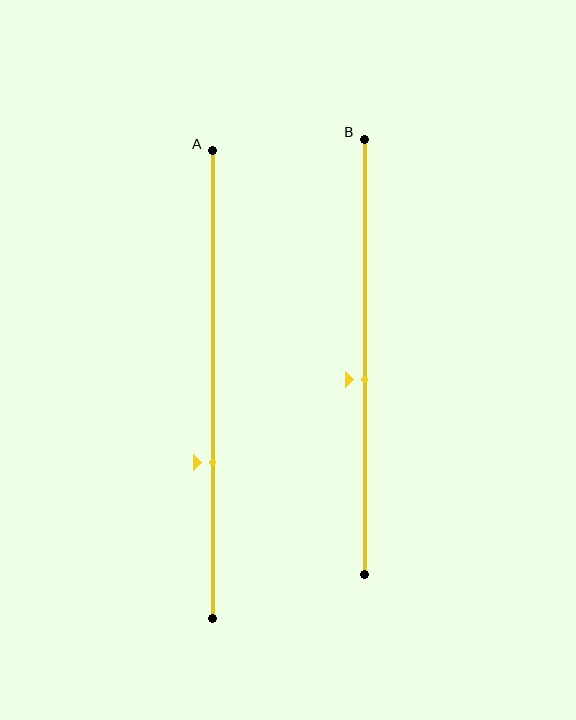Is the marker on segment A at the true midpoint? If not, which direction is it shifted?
No, the marker on segment A is shifted downward by about 17% of the segment length.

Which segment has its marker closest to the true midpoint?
Segment B has its marker closest to the true midpoint.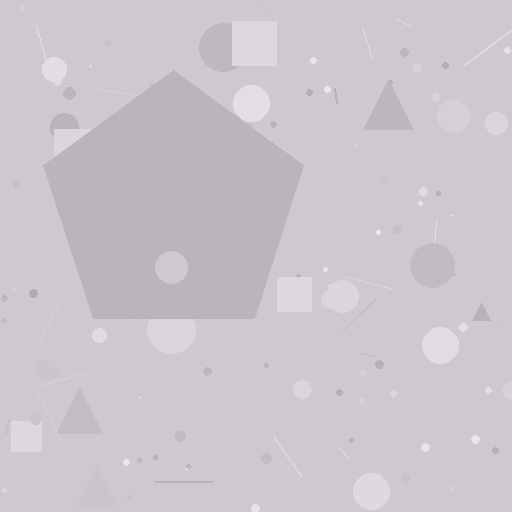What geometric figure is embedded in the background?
A pentagon is embedded in the background.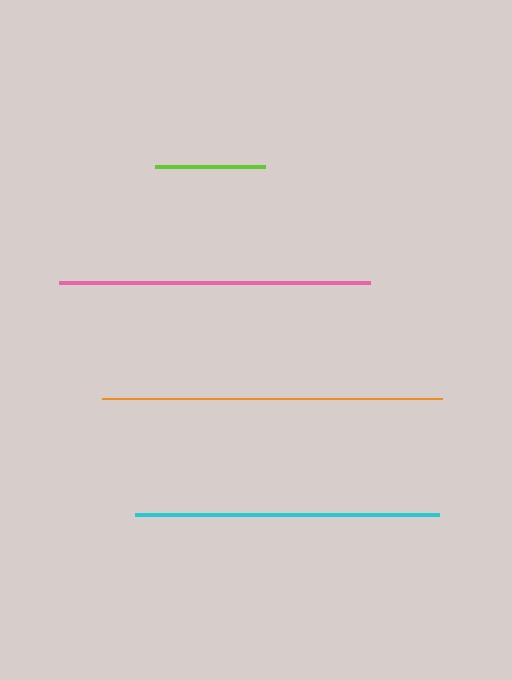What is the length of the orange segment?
The orange segment is approximately 339 pixels long.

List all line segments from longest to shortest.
From longest to shortest: orange, pink, cyan, lime.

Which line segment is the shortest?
The lime line is the shortest at approximately 110 pixels.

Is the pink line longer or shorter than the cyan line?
The pink line is longer than the cyan line.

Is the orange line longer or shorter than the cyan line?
The orange line is longer than the cyan line.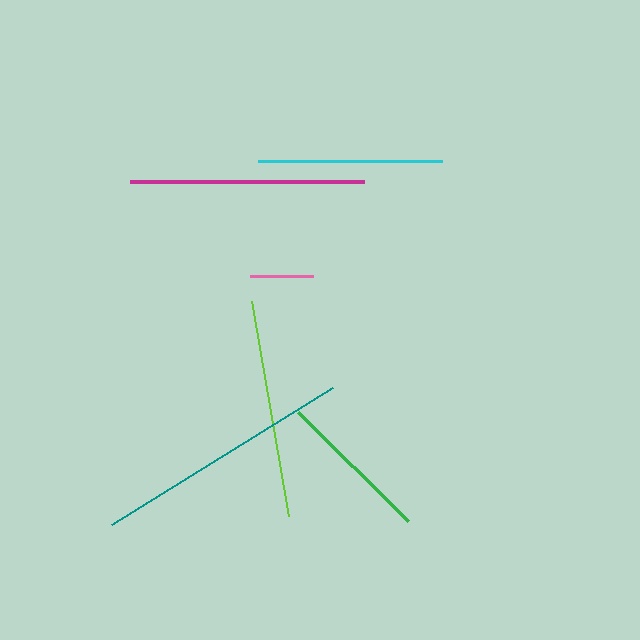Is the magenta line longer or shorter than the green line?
The magenta line is longer than the green line.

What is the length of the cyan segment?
The cyan segment is approximately 184 pixels long.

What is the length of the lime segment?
The lime segment is approximately 218 pixels long.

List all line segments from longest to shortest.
From longest to shortest: teal, magenta, lime, cyan, green, pink.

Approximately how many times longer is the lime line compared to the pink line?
The lime line is approximately 3.5 times the length of the pink line.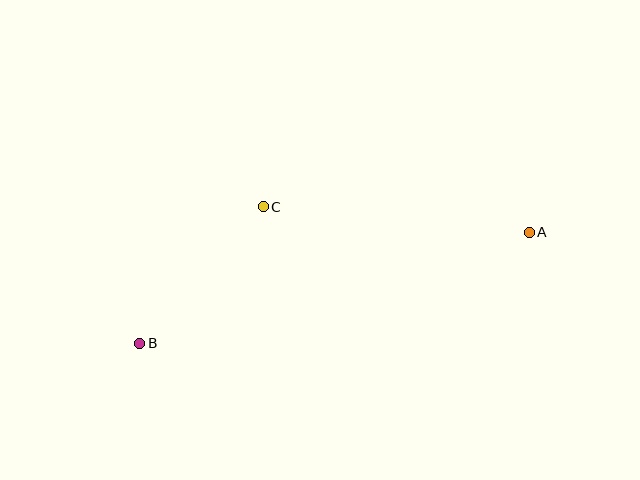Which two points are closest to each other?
Points B and C are closest to each other.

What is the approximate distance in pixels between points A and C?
The distance between A and C is approximately 267 pixels.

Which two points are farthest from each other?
Points A and B are farthest from each other.